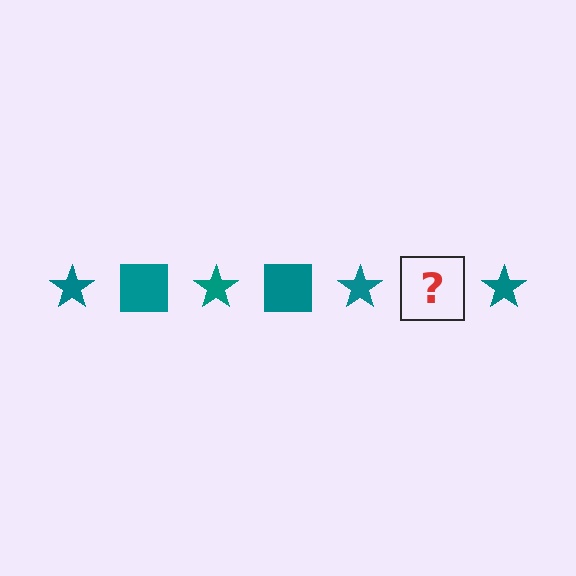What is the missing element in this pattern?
The missing element is a teal square.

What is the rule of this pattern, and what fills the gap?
The rule is that the pattern cycles through star, square shapes in teal. The gap should be filled with a teal square.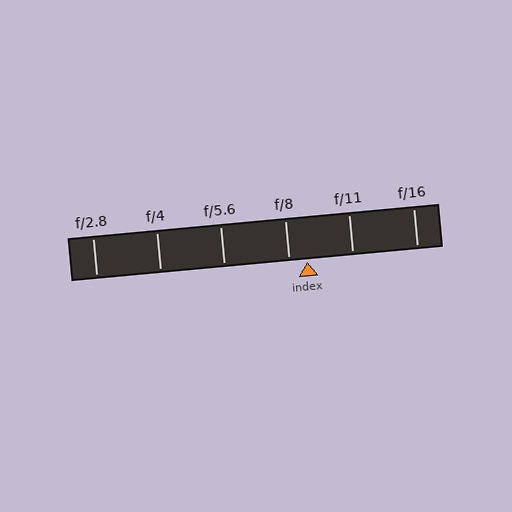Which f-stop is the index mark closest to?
The index mark is closest to f/8.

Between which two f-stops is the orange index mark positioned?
The index mark is between f/8 and f/11.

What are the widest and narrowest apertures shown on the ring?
The widest aperture shown is f/2.8 and the narrowest is f/16.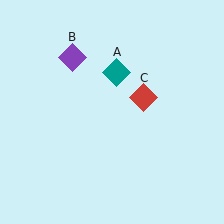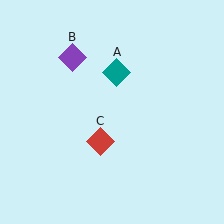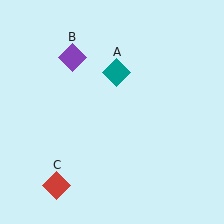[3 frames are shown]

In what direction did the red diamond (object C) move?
The red diamond (object C) moved down and to the left.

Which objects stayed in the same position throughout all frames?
Teal diamond (object A) and purple diamond (object B) remained stationary.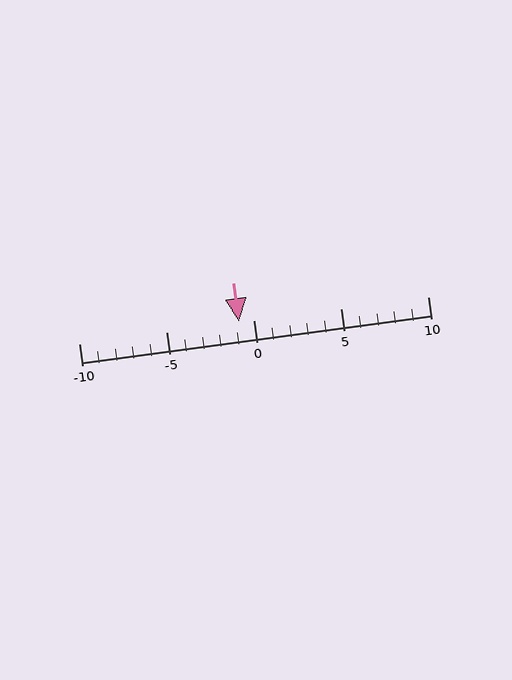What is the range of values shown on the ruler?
The ruler shows values from -10 to 10.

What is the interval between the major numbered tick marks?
The major tick marks are spaced 5 units apart.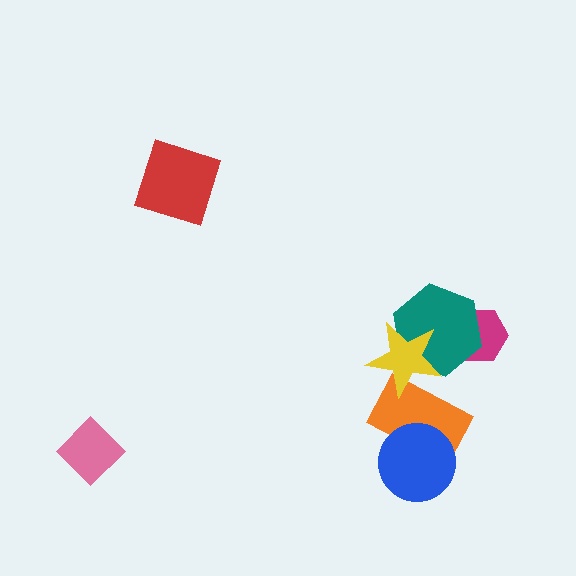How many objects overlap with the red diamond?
0 objects overlap with the red diamond.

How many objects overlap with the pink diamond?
0 objects overlap with the pink diamond.